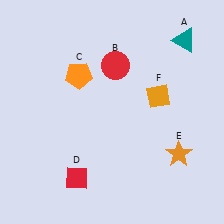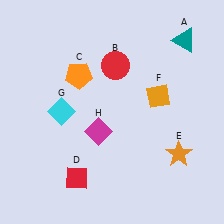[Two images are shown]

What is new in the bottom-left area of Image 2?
A magenta diamond (H) was added in the bottom-left area of Image 2.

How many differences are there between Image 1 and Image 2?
There are 2 differences between the two images.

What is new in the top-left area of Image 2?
A cyan diamond (G) was added in the top-left area of Image 2.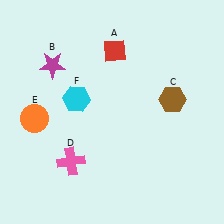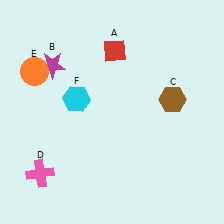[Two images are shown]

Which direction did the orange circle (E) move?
The orange circle (E) moved up.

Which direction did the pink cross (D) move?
The pink cross (D) moved left.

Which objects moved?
The objects that moved are: the pink cross (D), the orange circle (E).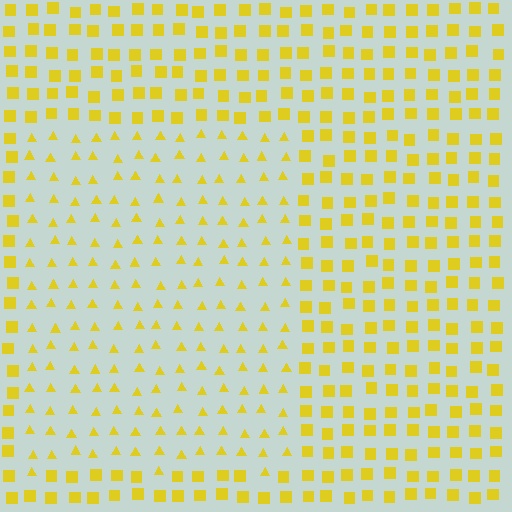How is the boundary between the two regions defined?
The boundary is defined by a change in element shape: triangles inside vs. squares outside. All elements share the same color and spacing.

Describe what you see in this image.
The image is filled with small yellow elements arranged in a uniform grid. A rectangle-shaped region contains triangles, while the surrounding area contains squares. The boundary is defined purely by the change in element shape.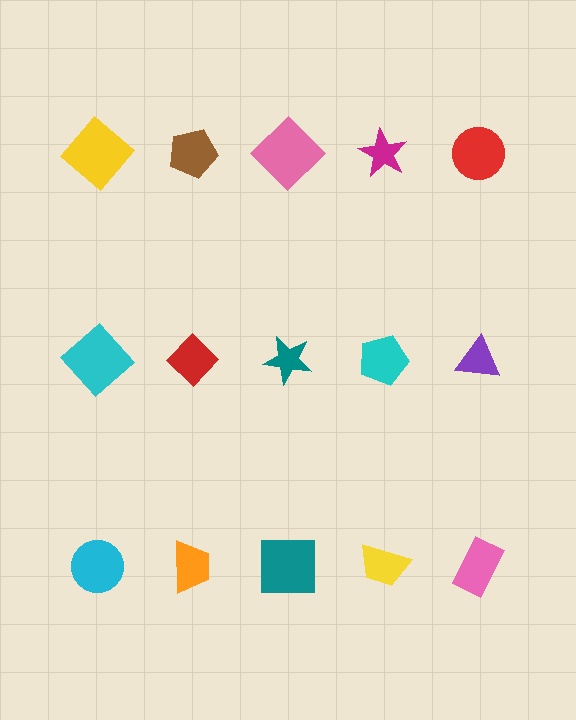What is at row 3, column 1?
A cyan circle.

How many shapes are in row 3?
5 shapes.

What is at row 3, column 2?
An orange trapezoid.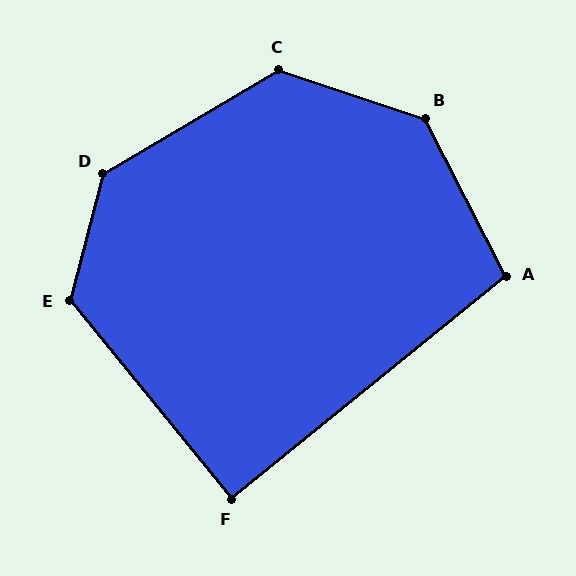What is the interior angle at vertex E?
Approximately 127 degrees (obtuse).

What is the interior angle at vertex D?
Approximately 135 degrees (obtuse).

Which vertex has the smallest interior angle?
F, at approximately 90 degrees.